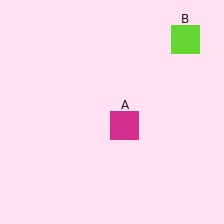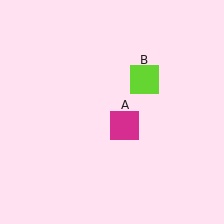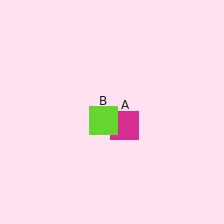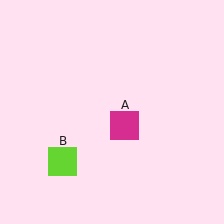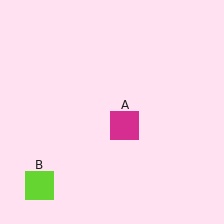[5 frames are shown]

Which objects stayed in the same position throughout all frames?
Magenta square (object A) remained stationary.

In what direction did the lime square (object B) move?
The lime square (object B) moved down and to the left.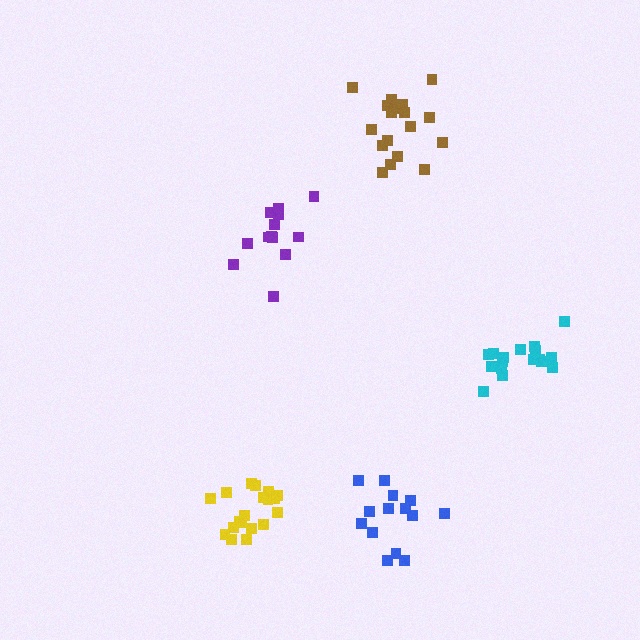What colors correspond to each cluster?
The clusters are colored: cyan, brown, yellow, purple, blue.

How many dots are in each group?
Group 1: 17 dots, Group 2: 18 dots, Group 3: 19 dots, Group 4: 13 dots, Group 5: 14 dots (81 total).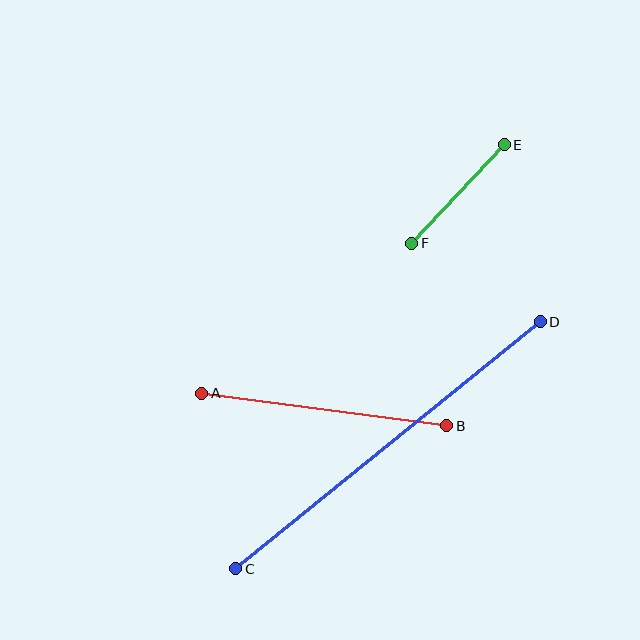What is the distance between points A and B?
The distance is approximately 247 pixels.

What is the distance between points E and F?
The distance is approximately 135 pixels.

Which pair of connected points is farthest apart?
Points C and D are farthest apart.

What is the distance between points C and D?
The distance is approximately 392 pixels.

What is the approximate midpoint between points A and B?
The midpoint is at approximately (324, 409) pixels.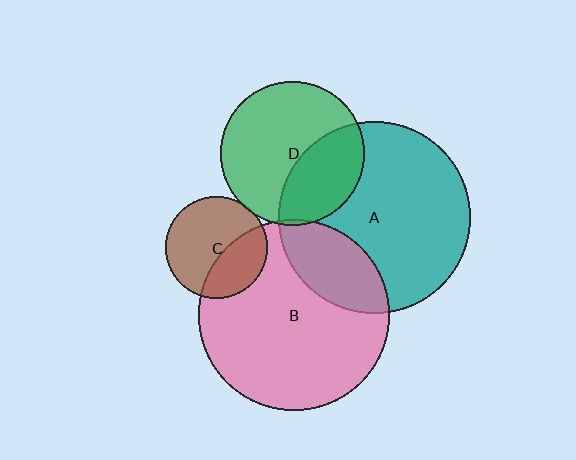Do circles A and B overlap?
Yes.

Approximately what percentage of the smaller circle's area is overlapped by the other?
Approximately 25%.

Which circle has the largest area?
Circle A (teal).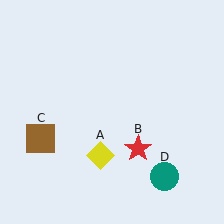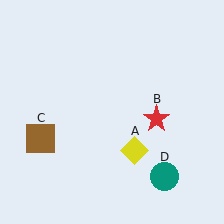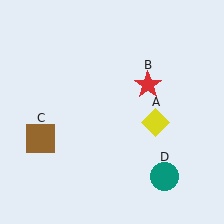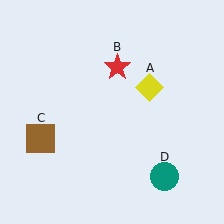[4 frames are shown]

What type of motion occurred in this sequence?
The yellow diamond (object A), red star (object B) rotated counterclockwise around the center of the scene.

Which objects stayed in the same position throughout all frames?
Brown square (object C) and teal circle (object D) remained stationary.